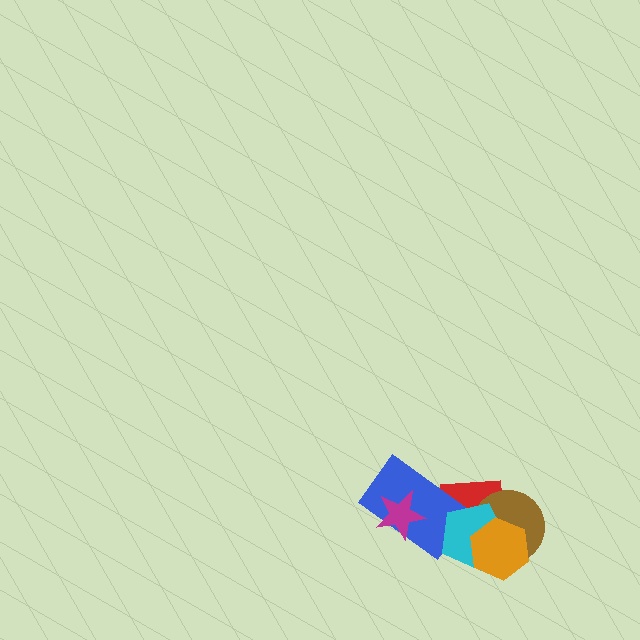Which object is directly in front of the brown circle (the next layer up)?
The cyan pentagon is directly in front of the brown circle.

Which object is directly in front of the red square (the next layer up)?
The blue rectangle is directly in front of the red square.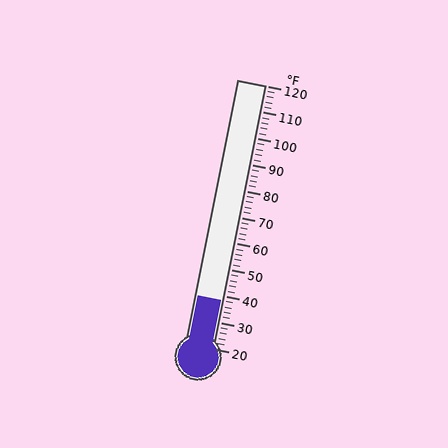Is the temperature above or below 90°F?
The temperature is below 90°F.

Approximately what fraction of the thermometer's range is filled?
The thermometer is filled to approximately 20% of its range.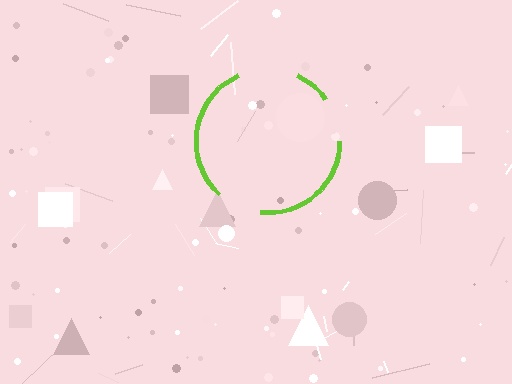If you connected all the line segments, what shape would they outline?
They would outline a circle.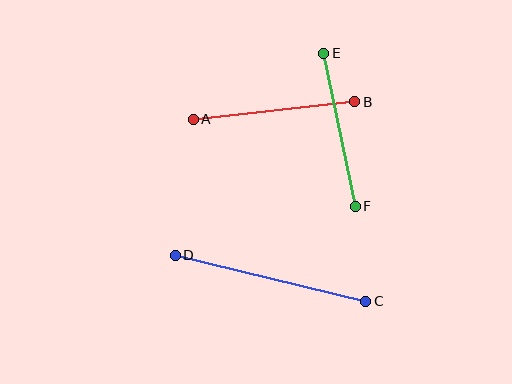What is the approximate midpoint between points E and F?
The midpoint is at approximately (339, 130) pixels.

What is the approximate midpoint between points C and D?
The midpoint is at approximately (270, 278) pixels.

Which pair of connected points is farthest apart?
Points C and D are farthest apart.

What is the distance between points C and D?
The distance is approximately 196 pixels.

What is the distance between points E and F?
The distance is approximately 157 pixels.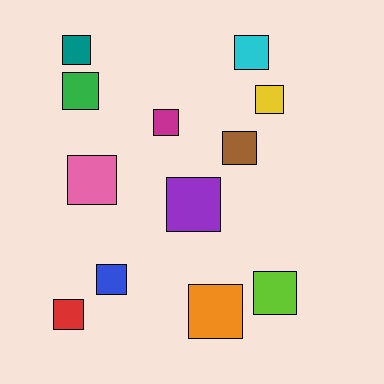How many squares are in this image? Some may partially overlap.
There are 12 squares.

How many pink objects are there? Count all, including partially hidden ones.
There is 1 pink object.